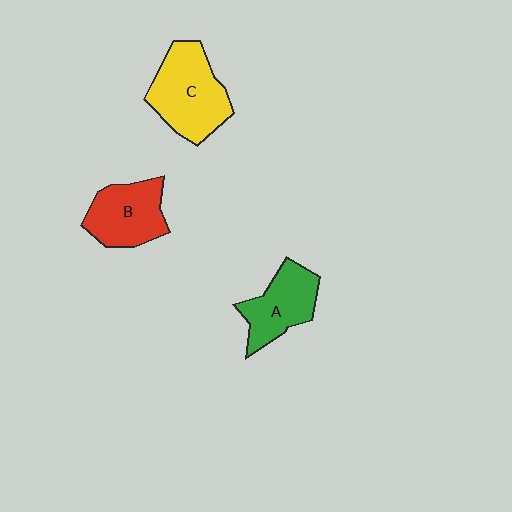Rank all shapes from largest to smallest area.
From largest to smallest: C (yellow), B (red), A (green).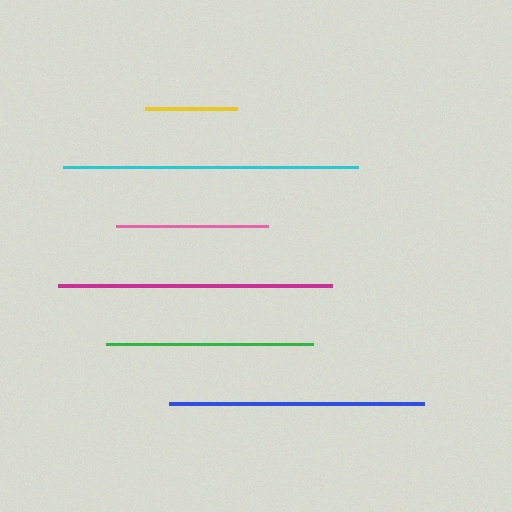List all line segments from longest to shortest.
From longest to shortest: cyan, magenta, blue, green, pink, yellow.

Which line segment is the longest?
The cyan line is the longest at approximately 295 pixels.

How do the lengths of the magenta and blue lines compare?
The magenta and blue lines are approximately the same length.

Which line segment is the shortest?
The yellow line is the shortest at approximately 92 pixels.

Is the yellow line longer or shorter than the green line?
The green line is longer than the yellow line.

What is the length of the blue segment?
The blue segment is approximately 255 pixels long.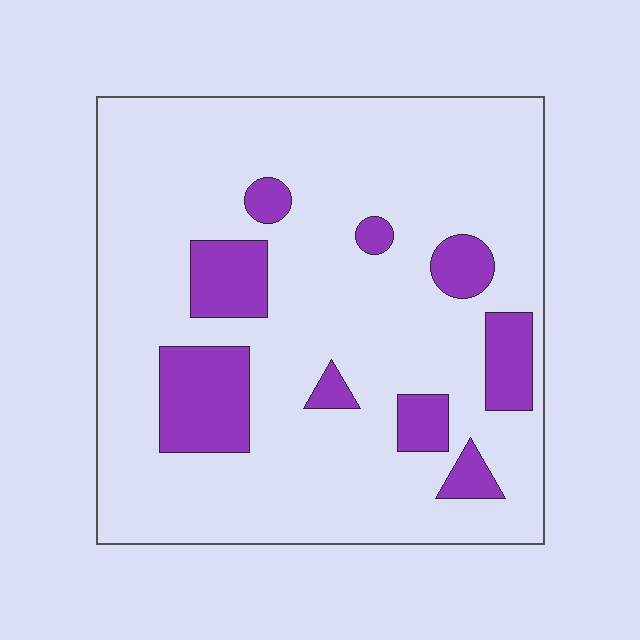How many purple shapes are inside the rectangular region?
9.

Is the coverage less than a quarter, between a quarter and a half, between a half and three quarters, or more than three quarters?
Less than a quarter.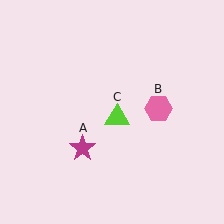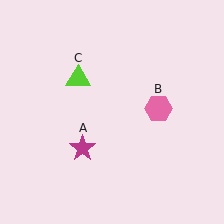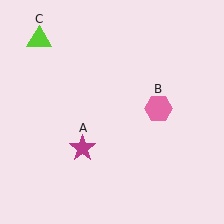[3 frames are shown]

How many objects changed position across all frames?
1 object changed position: lime triangle (object C).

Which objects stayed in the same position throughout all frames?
Magenta star (object A) and pink hexagon (object B) remained stationary.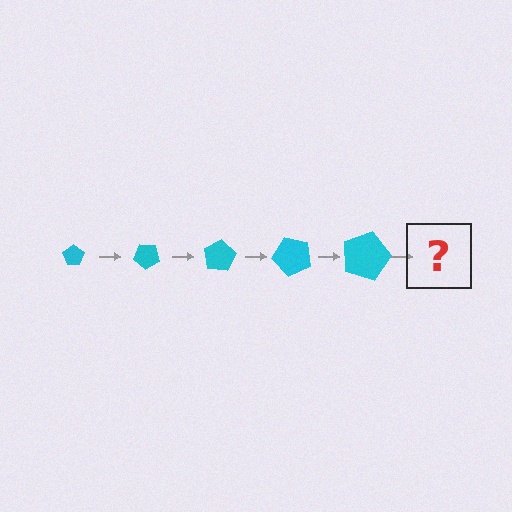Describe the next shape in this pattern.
It should be a pentagon, larger than the previous one and rotated 200 degrees from the start.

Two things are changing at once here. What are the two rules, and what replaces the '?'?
The two rules are that the pentagon grows larger each step and it rotates 40 degrees each step. The '?' should be a pentagon, larger than the previous one and rotated 200 degrees from the start.